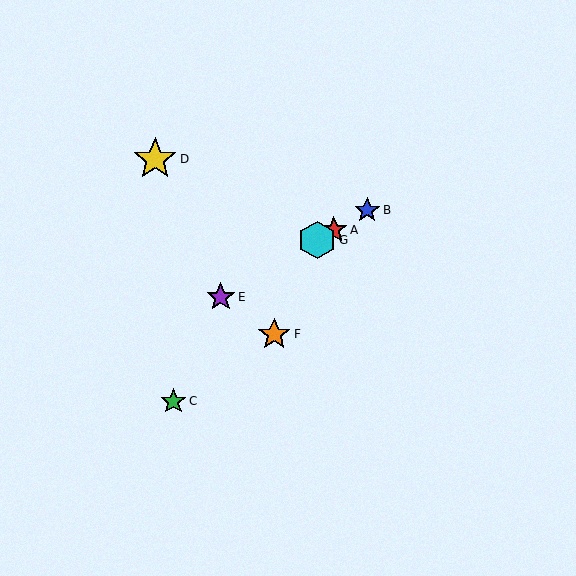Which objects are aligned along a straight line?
Objects A, B, E, G are aligned along a straight line.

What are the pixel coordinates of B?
Object B is at (367, 210).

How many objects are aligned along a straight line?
4 objects (A, B, E, G) are aligned along a straight line.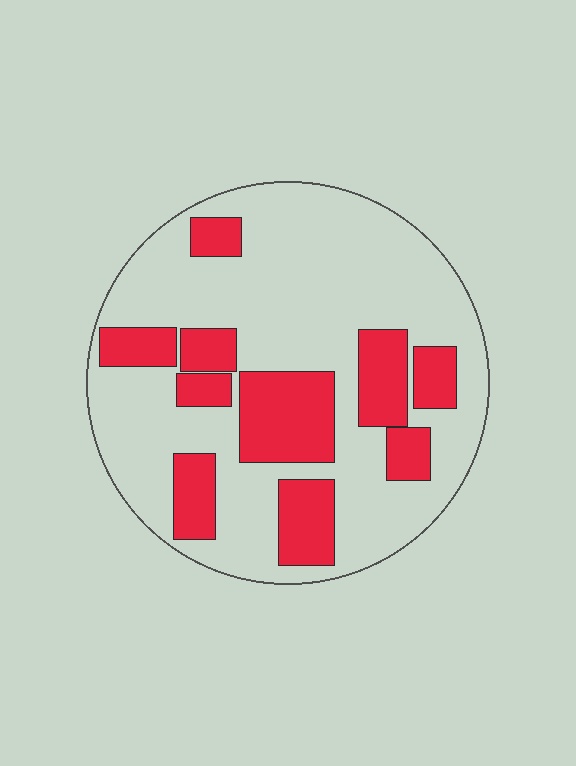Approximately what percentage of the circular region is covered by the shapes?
Approximately 30%.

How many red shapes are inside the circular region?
10.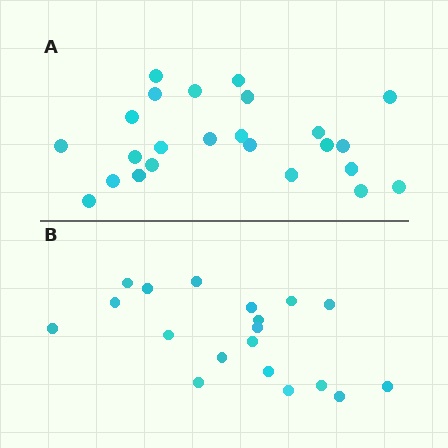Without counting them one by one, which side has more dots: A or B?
Region A (the top region) has more dots.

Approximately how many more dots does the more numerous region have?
Region A has about 5 more dots than region B.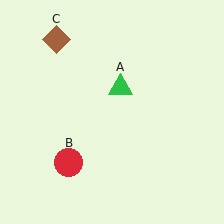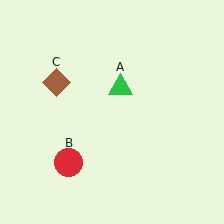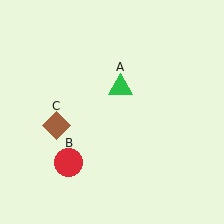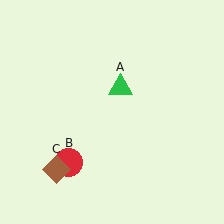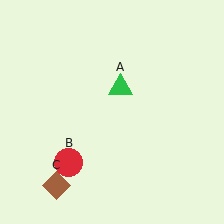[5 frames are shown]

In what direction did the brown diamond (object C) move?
The brown diamond (object C) moved down.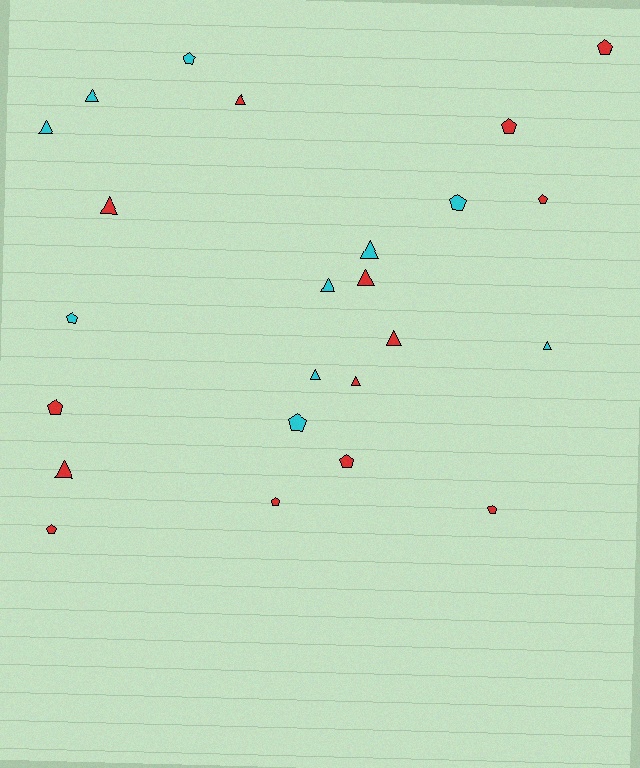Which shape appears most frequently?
Triangle, with 12 objects.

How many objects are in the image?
There are 24 objects.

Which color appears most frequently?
Red, with 14 objects.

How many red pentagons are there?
There are 8 red pentagons.